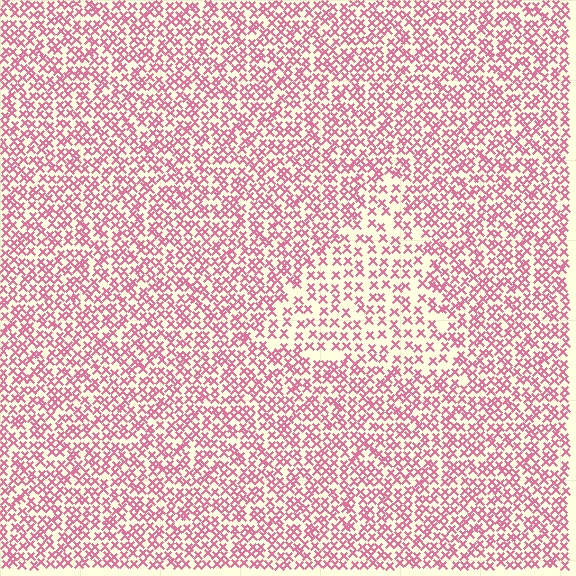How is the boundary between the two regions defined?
The boundary is defined by a change in element density (approximately 1.8x ratio). All elements are the same color, size, and shape.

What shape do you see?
I see a triangle.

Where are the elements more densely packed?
The elements are more densely packed outside the triangle boundary.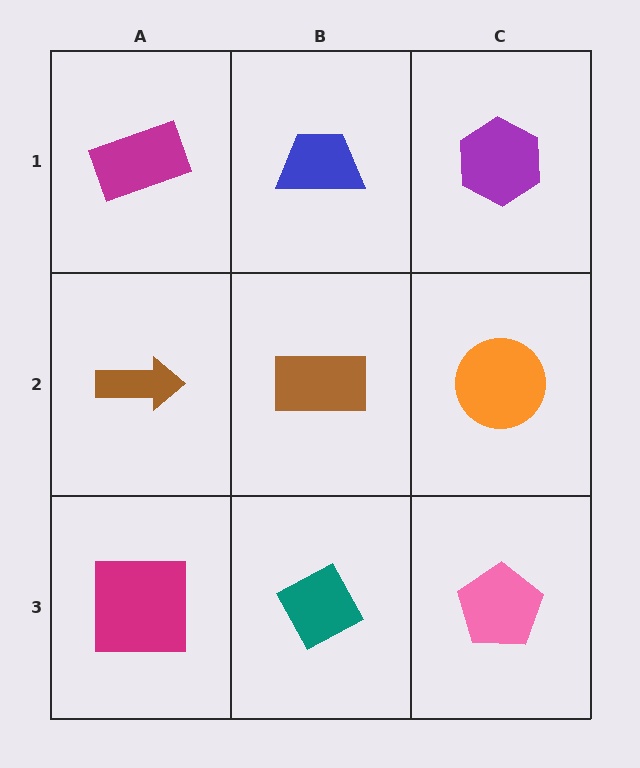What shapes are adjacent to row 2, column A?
A magenta rectangle (row 1, column A), a magenta square (row 3, column A), a brown rectangle (row 2, column B).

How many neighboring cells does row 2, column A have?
3.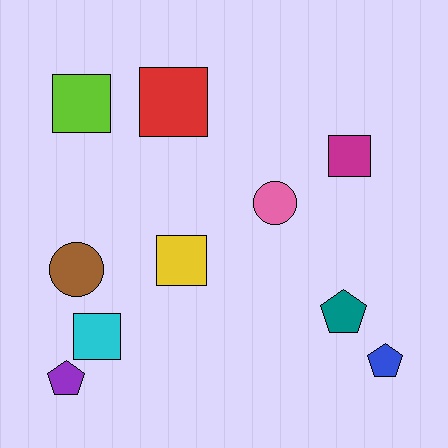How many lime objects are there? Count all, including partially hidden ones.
There is 1 lime object.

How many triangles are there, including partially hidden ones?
There are no triangles.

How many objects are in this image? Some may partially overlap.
There are 10 objects.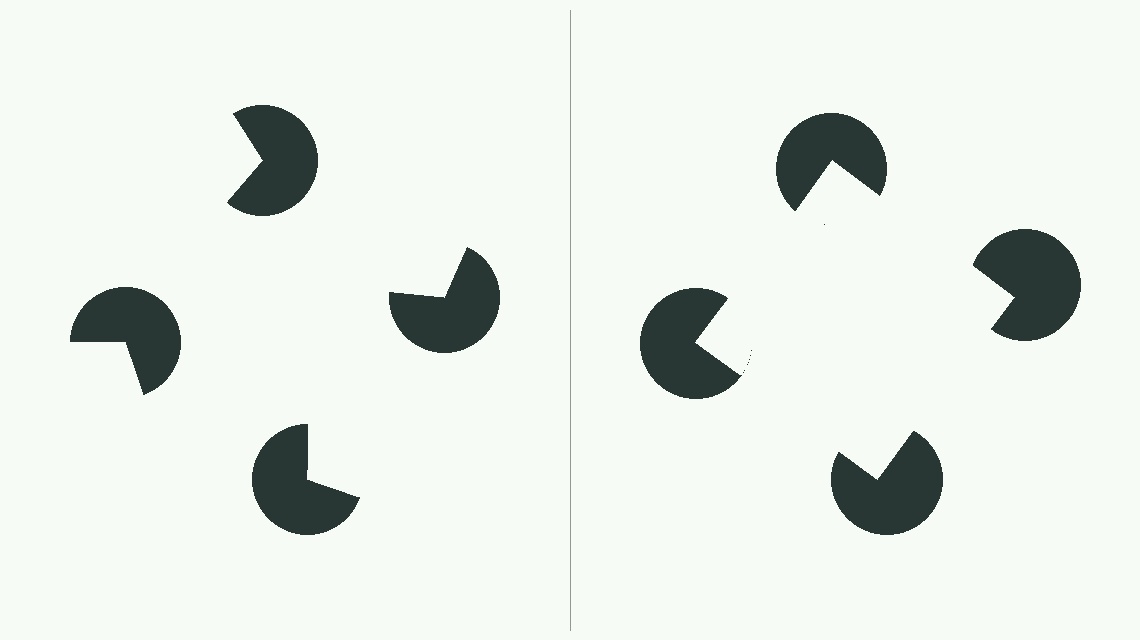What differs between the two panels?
The pac-man discs are positioned identically on both sides; only the wedge orientations differ. On the right they align to a square; on the left they are misaligned.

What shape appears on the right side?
An illusory square.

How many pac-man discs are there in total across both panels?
8 — 4 on each side.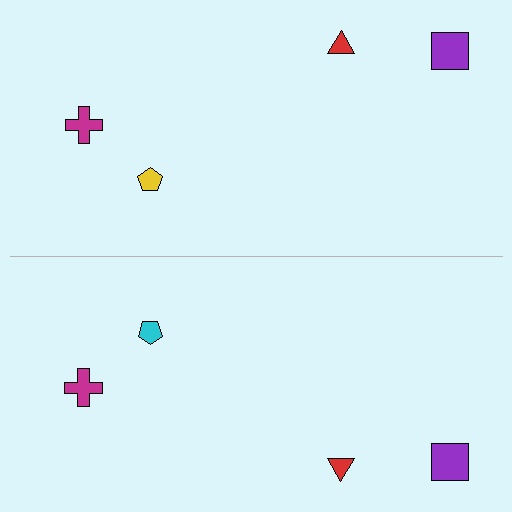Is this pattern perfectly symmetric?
No, the pattern is not perfectly symmetric. The cyan pentagon on the bottom side breaks the symmetry — its mirror counterpart is yellow.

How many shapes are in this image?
There are 8 shapes in this image.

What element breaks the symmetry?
The cyan pentagon on the bottom side breaks the symmetry — its mirror counterpart is yellow.